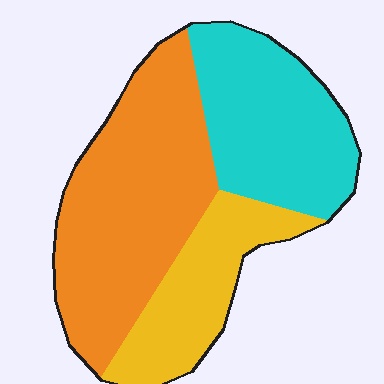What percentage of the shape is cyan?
Cyan covers about 30% of the shape.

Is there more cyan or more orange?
Orange.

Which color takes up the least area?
Yellow, at roughly 20%.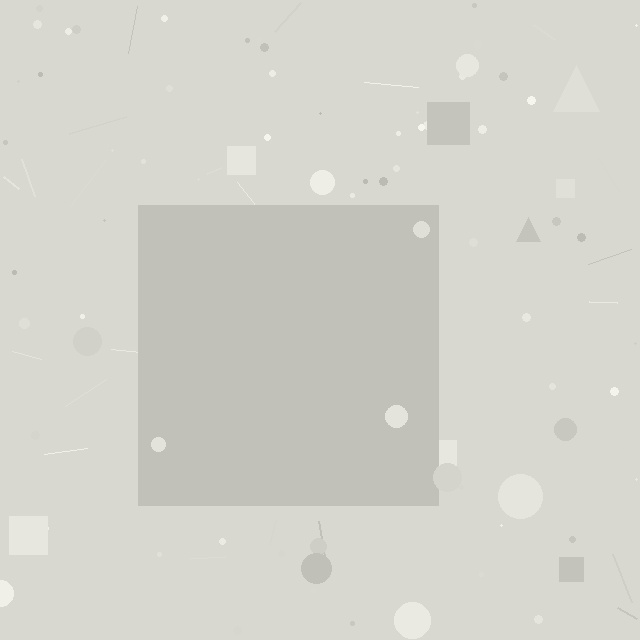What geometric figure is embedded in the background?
A square is embedded in the background.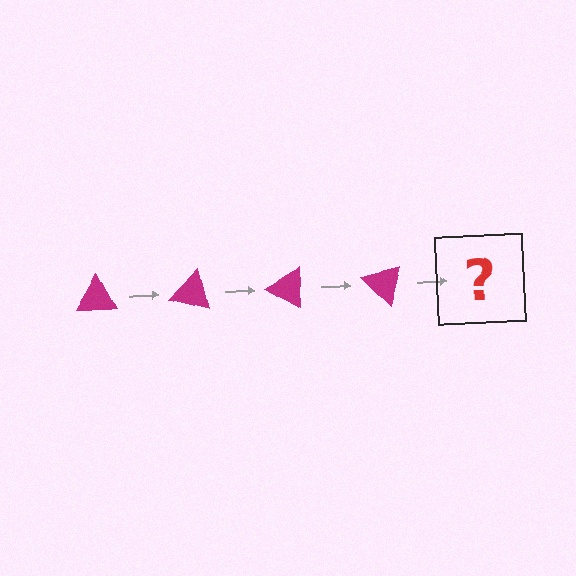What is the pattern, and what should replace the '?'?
The pattern is that the triangle rotates 15 degrees each step. The '?' should be a magenta triangle rotated 60 degrees.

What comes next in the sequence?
The next element should be a magenta triangle rotated 60 degrees.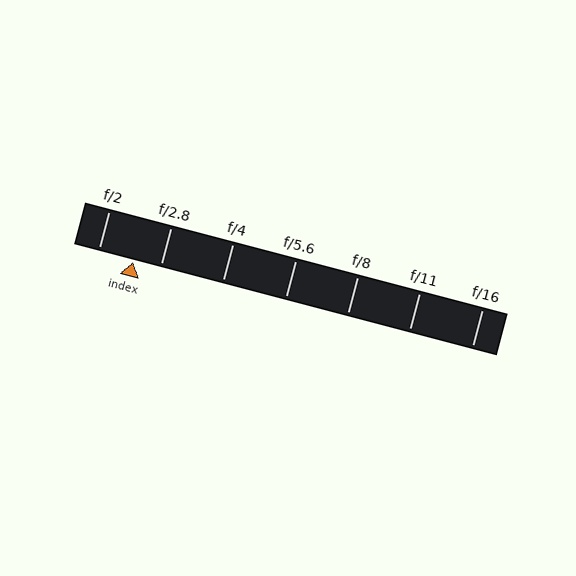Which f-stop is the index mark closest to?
The index mark is closest to f/2.8.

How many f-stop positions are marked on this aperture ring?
There are 7 f-stop positions marked.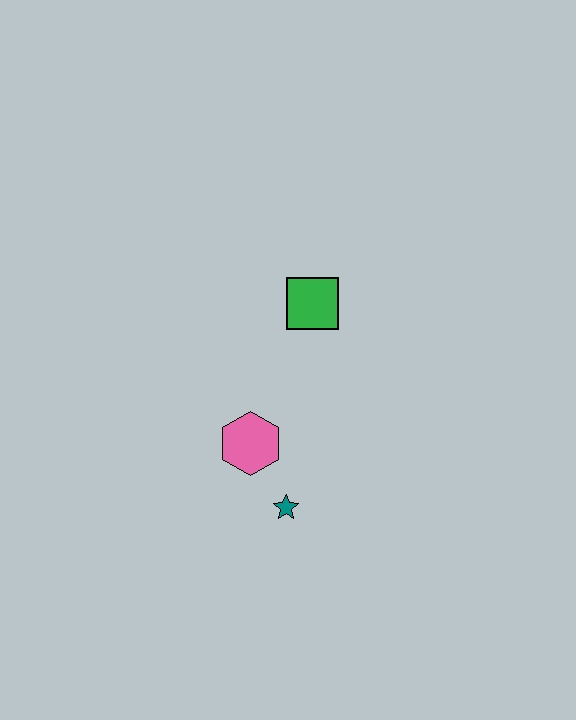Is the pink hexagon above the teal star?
Yes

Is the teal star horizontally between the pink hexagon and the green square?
Yes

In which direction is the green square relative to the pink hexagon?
The green square is above the pink hexagon.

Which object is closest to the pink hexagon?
The teal star is closest to the pink hexagon.